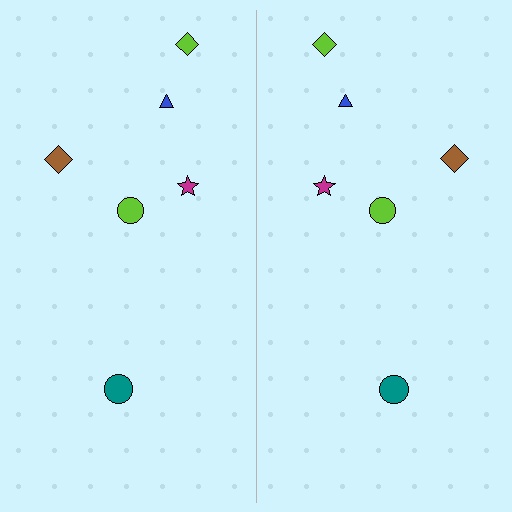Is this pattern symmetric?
Yes, this pattern has bilateral (reflection) symmetry.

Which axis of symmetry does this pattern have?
The pattern has a vertical axis of symmetry running through the center of the image.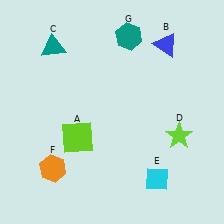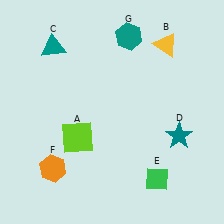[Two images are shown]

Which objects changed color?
B changed from blue to yellow. D changed from lime to teal. E changed from cyan to green.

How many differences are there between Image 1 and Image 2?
There are 3 differences between the two images.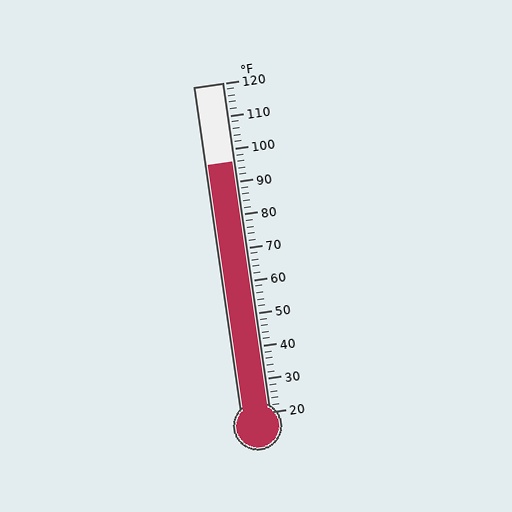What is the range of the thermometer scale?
The thermometer scale ranges from 20°F to 120°F.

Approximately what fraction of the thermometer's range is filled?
The thermometer is filled to approximately 75% of its range.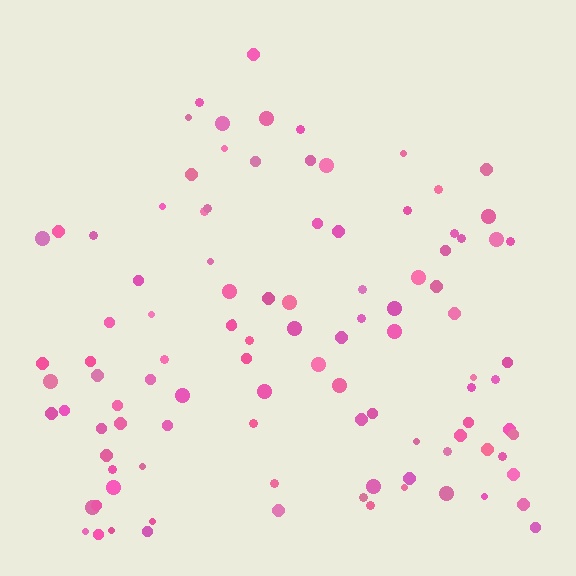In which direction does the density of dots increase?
From top to bottom, with the bottom side densest.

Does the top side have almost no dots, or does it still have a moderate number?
Still a moderate number, just noticeably fewer than the bottom.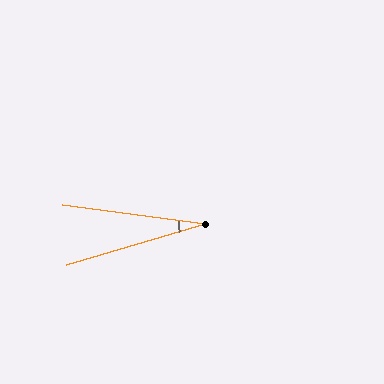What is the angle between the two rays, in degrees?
Approximately 24 degrees.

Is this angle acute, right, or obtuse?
It is acute.